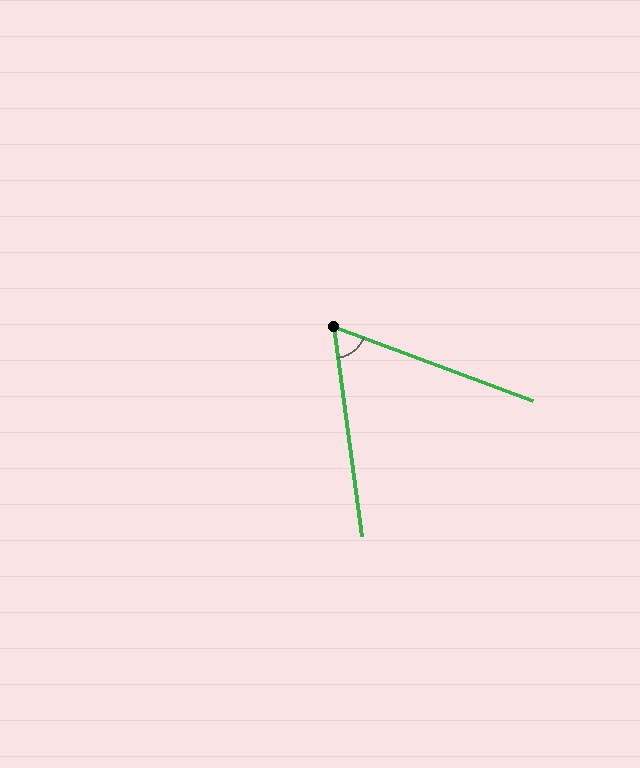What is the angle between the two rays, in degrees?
Approximately 62 degrees.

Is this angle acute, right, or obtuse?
It is acute.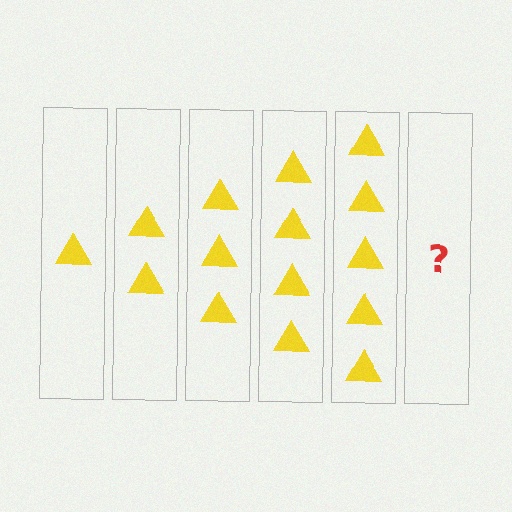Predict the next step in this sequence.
The next step is 6 triangles.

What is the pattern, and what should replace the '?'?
The pattern is that each step adds one more triangle. The '?' should be 6 triangles.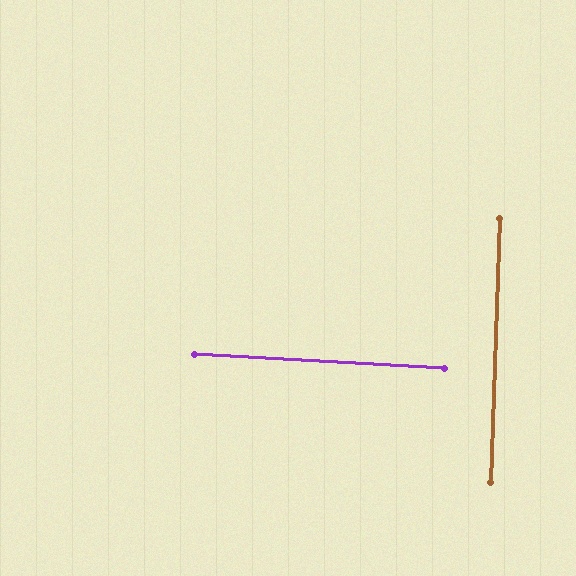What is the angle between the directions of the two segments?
Approximately 89 degrees.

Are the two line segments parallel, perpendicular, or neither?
Perpendicular — they meet at approximately 89°.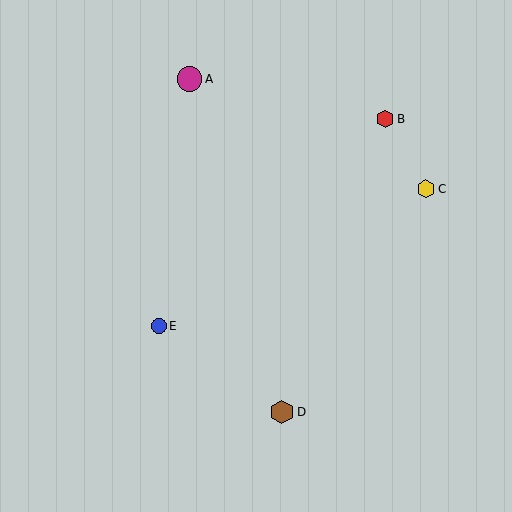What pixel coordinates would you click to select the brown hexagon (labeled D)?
Click at (282, 412) to select the brown hexagon D.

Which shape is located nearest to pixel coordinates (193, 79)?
The magenta circle (labeled A) at (190, 79) is nearest to that location.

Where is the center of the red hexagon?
The center of the red hexagon is at (385, 119).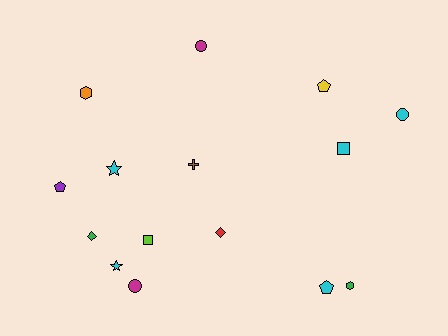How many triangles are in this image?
There are no triangles.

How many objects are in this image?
There are 15 objects.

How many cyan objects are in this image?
There are 5 cyan objects.